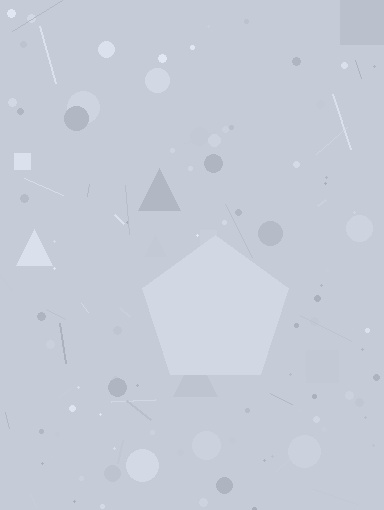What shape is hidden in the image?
A pentagon is hidden in the image.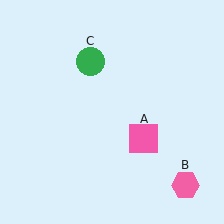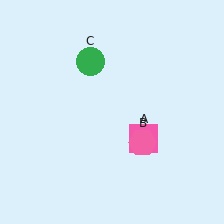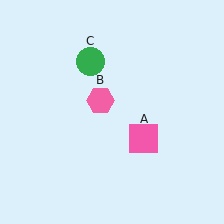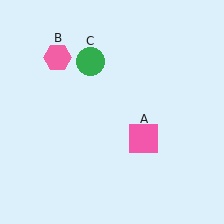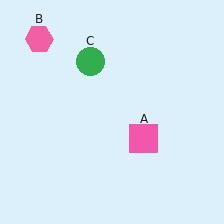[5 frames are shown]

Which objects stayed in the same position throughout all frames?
Pink square (object A) and green circle (object C) remained stationary.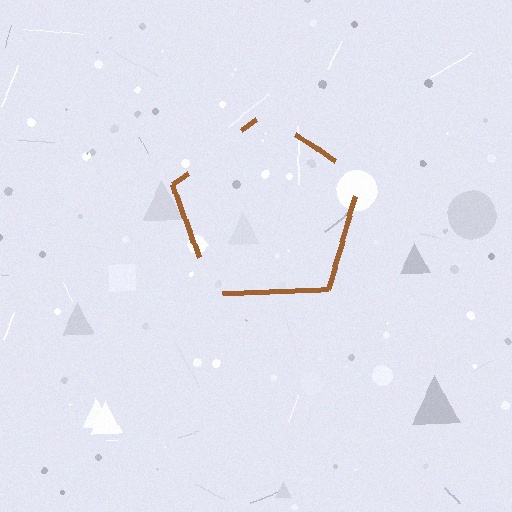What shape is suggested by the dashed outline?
The dashed outline suggests a pentagon.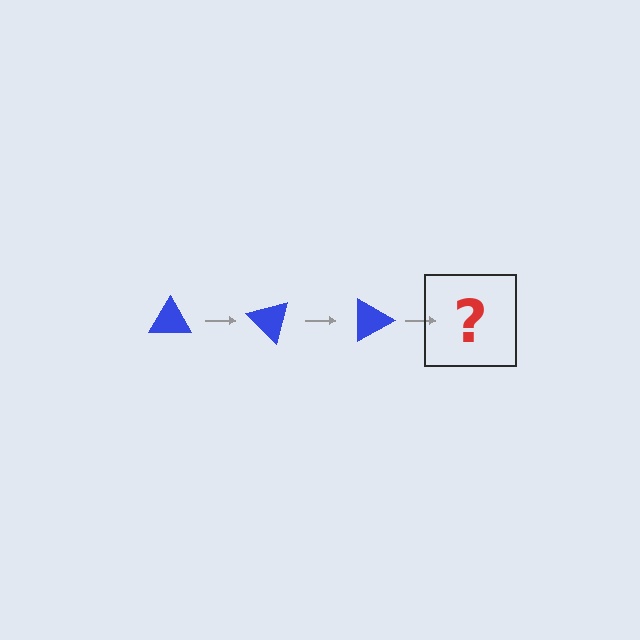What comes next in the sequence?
The next element should be a blue triangle rotated 135 degrees.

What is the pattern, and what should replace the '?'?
The pattern is that the triangle rotates 45 degrees each step. The '?' should be a blue triangle rotated 135 degrees.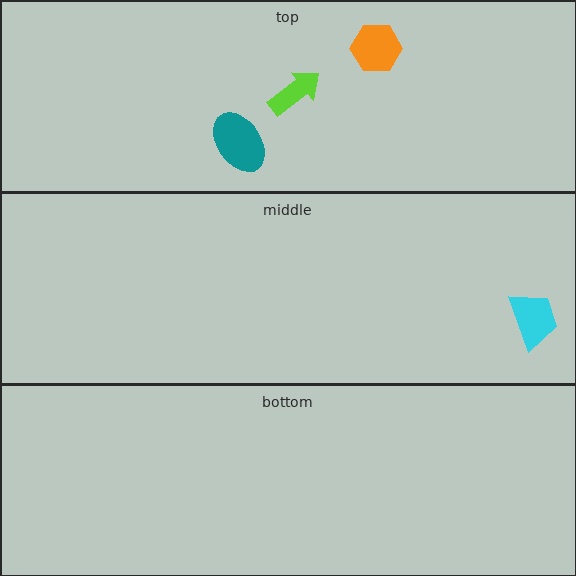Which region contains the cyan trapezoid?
The middle region.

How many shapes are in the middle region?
1.